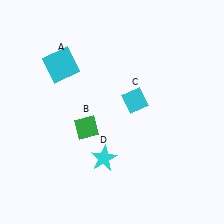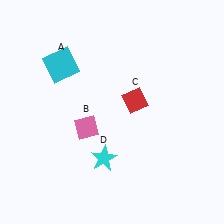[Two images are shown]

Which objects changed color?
B changed from green to pink. C changed from cyan to red.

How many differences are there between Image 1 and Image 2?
There are 2 differences between the two images.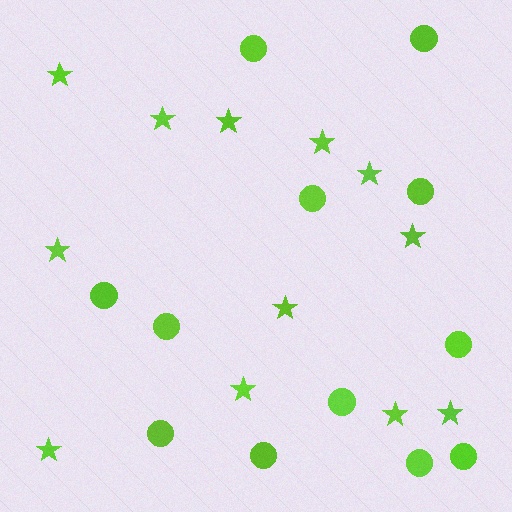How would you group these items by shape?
There are 2 groups: one group of circles (12) and one group of stars (12).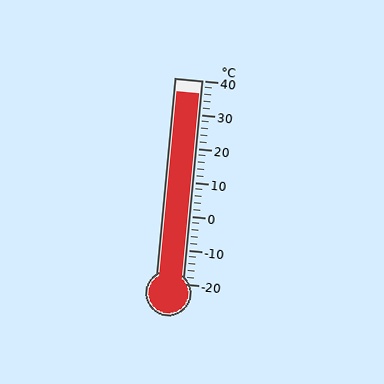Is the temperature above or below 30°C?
The temperature is above 30°C.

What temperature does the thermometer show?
The thermometer shows approximately 36°C.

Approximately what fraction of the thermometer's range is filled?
The thermometer is filled to approximately 95% of its range.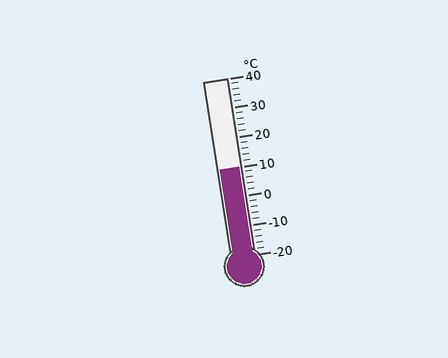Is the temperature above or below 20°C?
The temperature is below 20°C.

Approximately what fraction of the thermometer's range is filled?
The thermometer is filled to approximately 50% of its range.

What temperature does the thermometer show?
The thermometer shows approximately 10°C.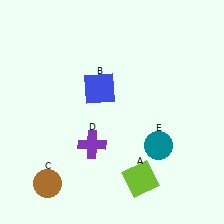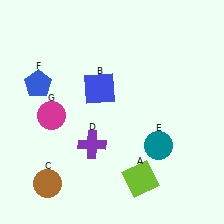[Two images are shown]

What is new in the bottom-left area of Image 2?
A magenta circle (G) was added in the bottom-left area of Image 2.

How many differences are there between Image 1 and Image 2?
There are 2 differences between the two images.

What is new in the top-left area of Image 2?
A blue pentagon (F) was added in the top-left area of Image 2.